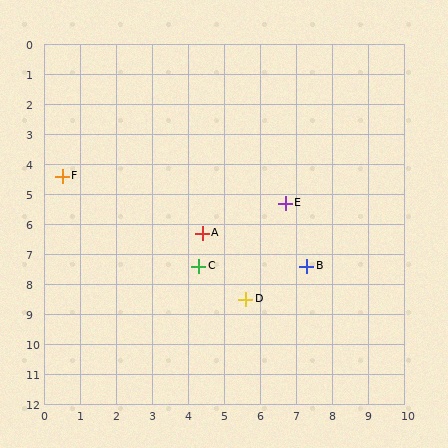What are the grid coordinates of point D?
Point D is at approximately (5.6, 8.5).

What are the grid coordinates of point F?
Point F is at approximately (0.5, 4.4).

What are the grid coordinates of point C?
Point C is at approximately (4.3, 7.4).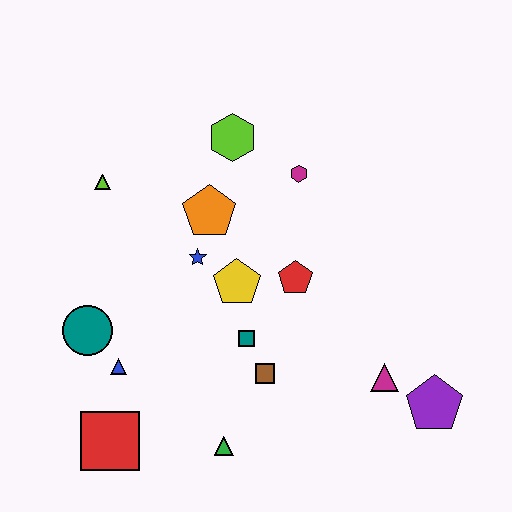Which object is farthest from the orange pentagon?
The purple pentagon is farthest from the orange pentagon.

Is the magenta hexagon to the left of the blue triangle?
No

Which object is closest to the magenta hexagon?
The lime hexagon is closest to the magenta hexagon.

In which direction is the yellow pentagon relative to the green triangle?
The yellow pentagon is above the green triangle.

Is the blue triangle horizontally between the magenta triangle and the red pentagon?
No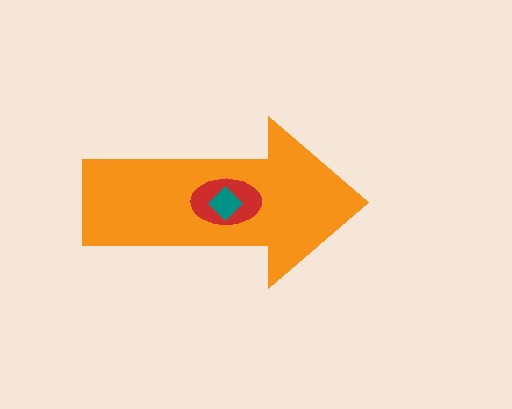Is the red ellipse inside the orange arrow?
Yes.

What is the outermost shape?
The orange arrow.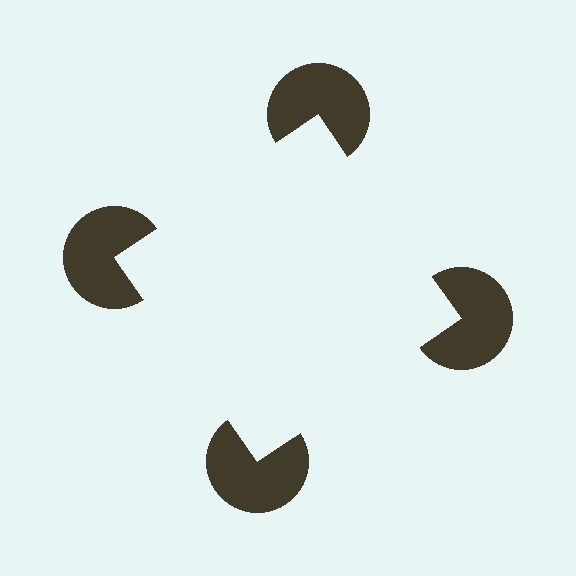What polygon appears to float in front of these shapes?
An illusory square — its edges are inferred from the aligned wedge cuts in the pac-man discs, not physically drawn.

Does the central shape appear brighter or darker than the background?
It typically appears slightly brighter than the background, even though no actual brightness change is drawn.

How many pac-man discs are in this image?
There are 4 — one at each vertex of the illusory square.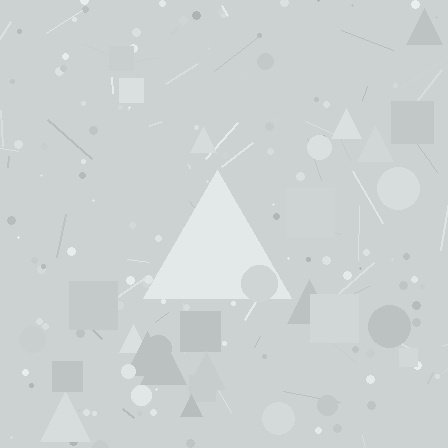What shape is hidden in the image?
A triangle is hidden in the image.